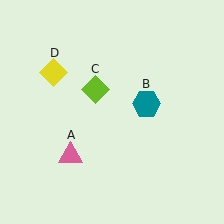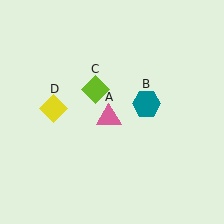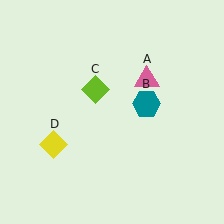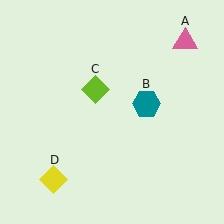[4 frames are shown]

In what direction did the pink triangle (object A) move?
The pink triangle (object A) moved up and to the right.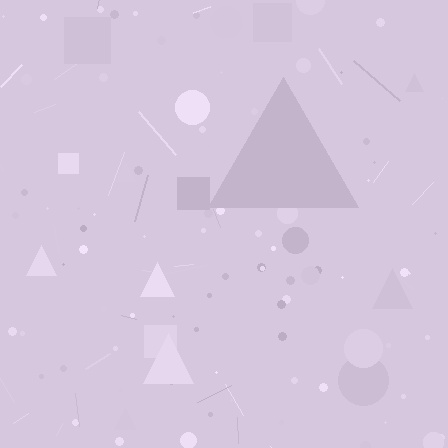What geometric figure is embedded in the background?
A triangle is embedded in the background.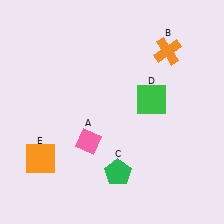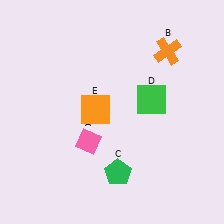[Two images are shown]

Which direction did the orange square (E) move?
The orange square (E) moved right.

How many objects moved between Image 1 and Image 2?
1 object moved between the two images.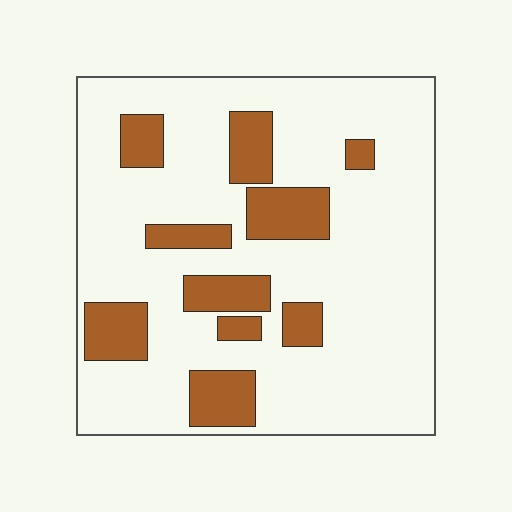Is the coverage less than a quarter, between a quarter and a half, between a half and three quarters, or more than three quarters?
Less than a quarter.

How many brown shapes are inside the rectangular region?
10.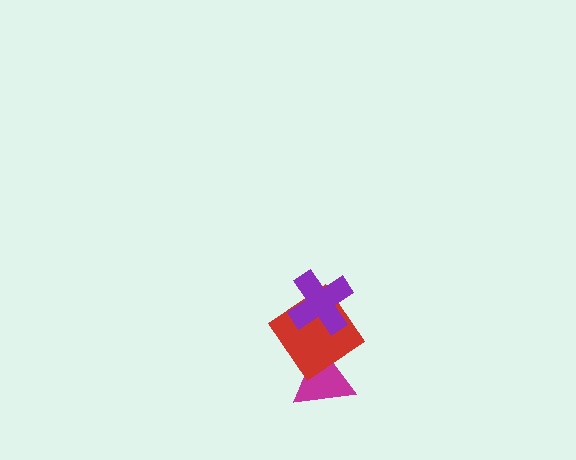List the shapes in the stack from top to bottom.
From top to bottom: the purple cross, the red diamond, the magenta triangle.